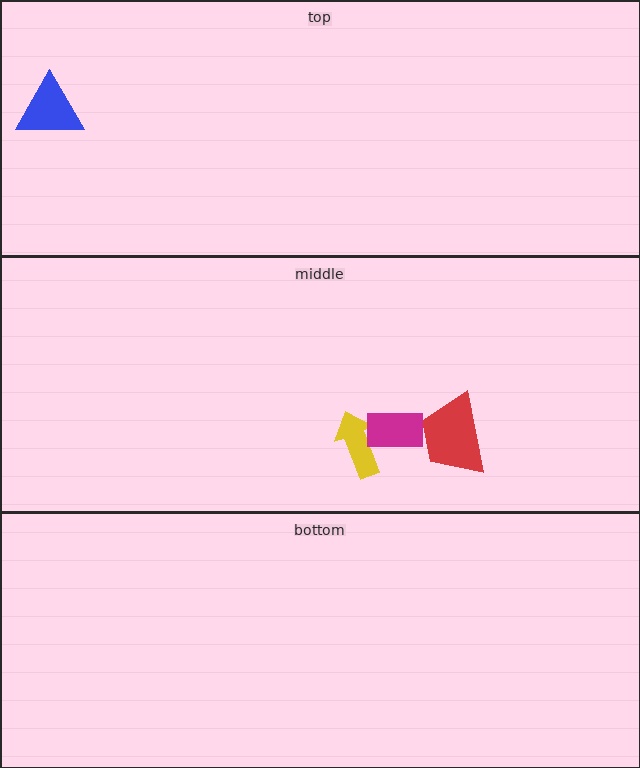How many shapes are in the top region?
1.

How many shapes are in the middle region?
3.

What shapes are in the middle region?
The red trapezoid, the yellow arrow, the magenta rectangle.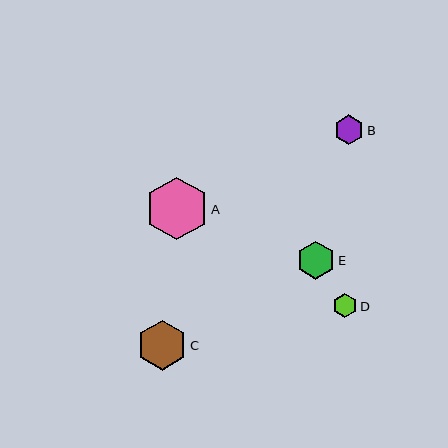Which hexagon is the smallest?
Hexagon D is the smallest with a size of approximately 24 pixels.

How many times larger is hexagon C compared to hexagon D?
Hexagon C is approximately 2.1 times the size of hexagon D.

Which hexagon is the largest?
Hexagon A is the largest with a size of approximately 63 pixels.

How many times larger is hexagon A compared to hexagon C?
Hexagon A is approximately 1.3 times the size of hexagon C.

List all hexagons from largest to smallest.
From largest to smallest: A, C, E, B, D.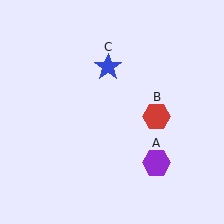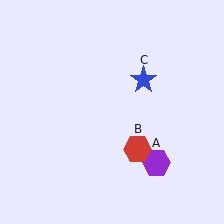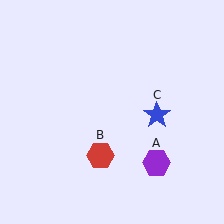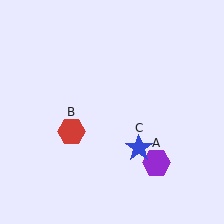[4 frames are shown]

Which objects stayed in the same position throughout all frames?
Purple hexagon (object A) remained stationary.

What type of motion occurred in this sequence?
The red hexagon (object B), blue star (object C) rotated clockwise around the center of the scene.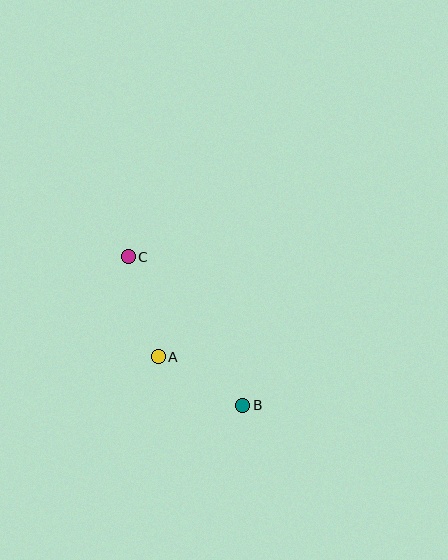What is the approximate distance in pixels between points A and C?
The distance between A and C is approximately 104 pixels.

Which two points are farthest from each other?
Points B and C are farthest from each other.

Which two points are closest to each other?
Points A and B are closest to each other.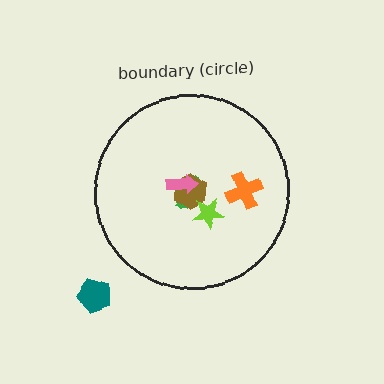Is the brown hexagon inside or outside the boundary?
Inside.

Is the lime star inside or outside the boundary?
Inside.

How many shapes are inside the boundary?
6 inside, 1 outside.